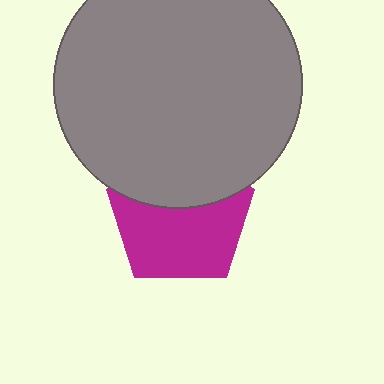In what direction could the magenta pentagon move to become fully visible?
The magenta pentagon could move down. That would shift it out from behind the gray circle entirely.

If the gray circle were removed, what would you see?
You would see the complete magenta pentagon.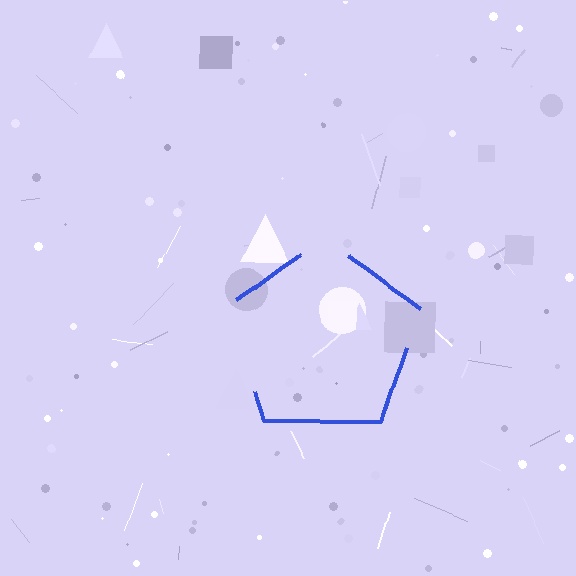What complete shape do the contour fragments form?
The contour fragments form a pentagon.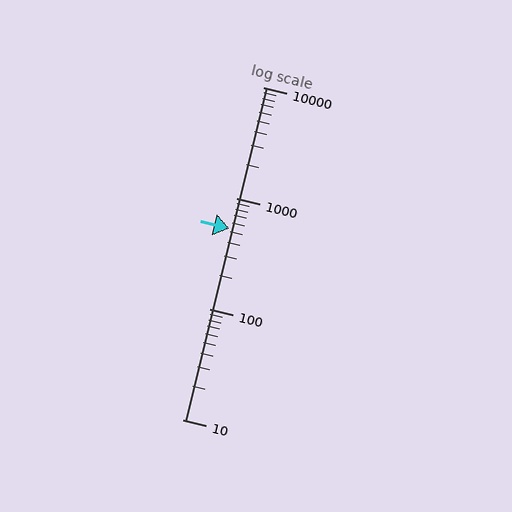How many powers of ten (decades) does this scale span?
The scale spans 3 decades, from 10 to 10000.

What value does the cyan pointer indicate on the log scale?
The pointer indicates approximately 530.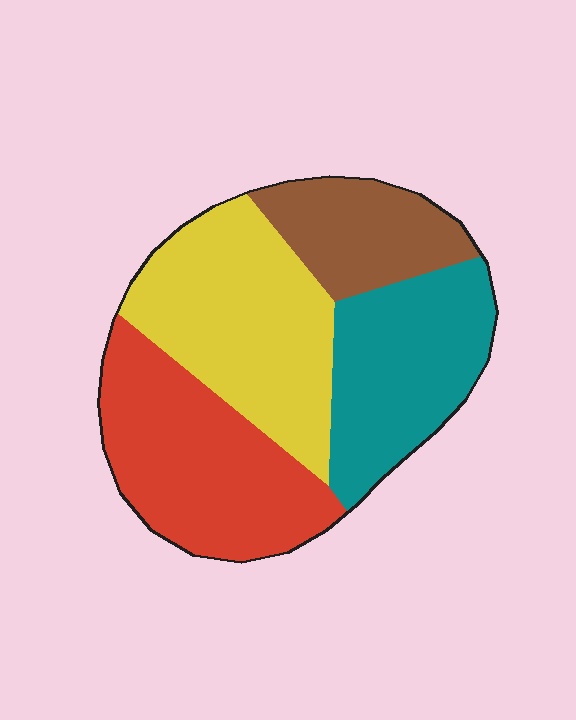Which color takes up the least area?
Brown, at roughly 15%.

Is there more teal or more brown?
Teal.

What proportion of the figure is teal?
Teal covers roughly 25% of the figure.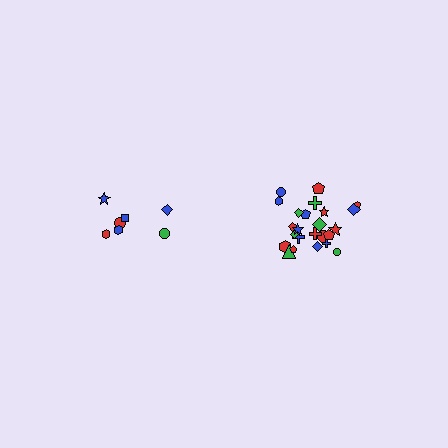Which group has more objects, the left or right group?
The right group.